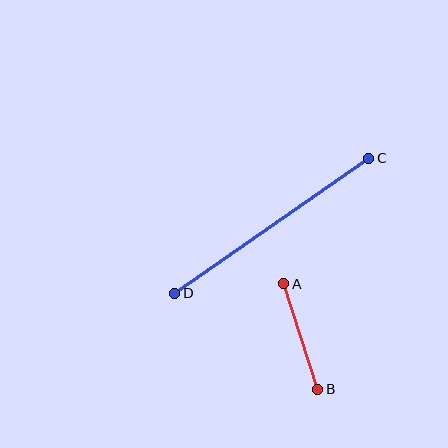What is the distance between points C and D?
The distance is approximately 237 pixels.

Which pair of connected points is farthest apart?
Points C and D are farthest apart.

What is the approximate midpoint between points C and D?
The midpoint is at approximately (272, 226) pixels.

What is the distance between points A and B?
The distance is approximately 111 pixels.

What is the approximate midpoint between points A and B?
The midpoint is at approximately (301, 336) pixels.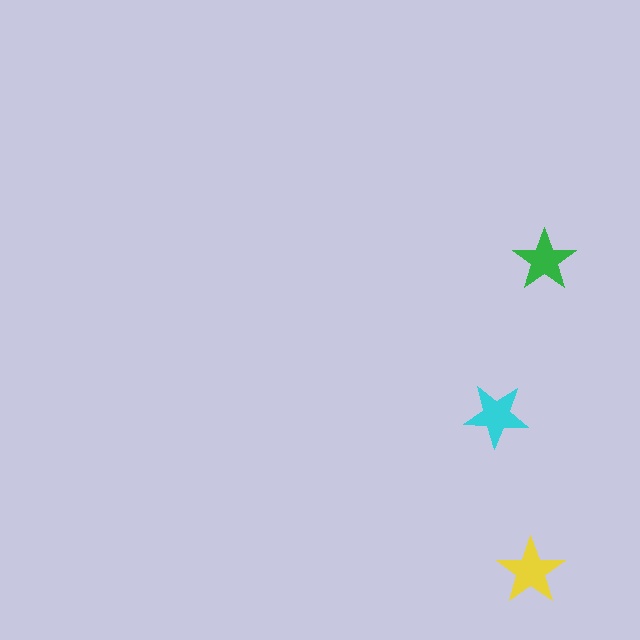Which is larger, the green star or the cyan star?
The cyan one.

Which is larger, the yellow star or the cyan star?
The yellow one.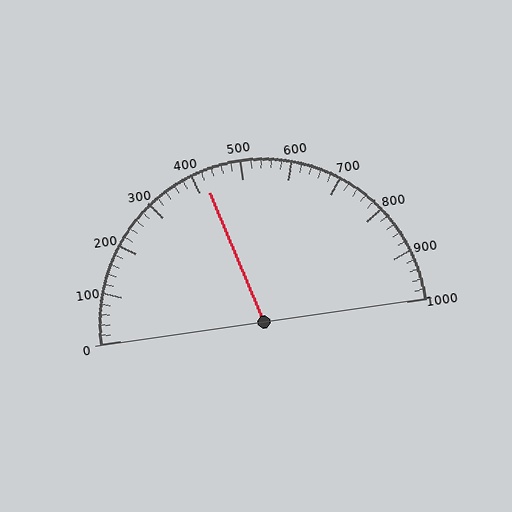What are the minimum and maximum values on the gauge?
The gauge ranges from 0 to 1000.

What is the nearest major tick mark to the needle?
The nearest major tick mark is 400.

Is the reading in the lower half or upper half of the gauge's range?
The reading is in the lower half of the range (0 to 1000).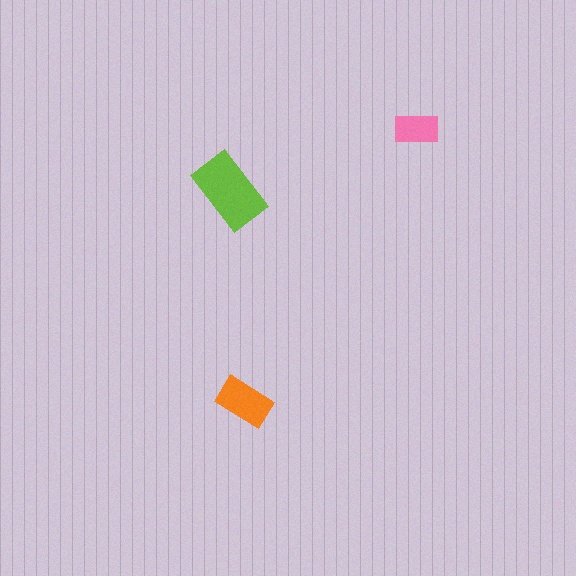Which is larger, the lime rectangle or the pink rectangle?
The lime one.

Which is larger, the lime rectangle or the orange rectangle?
The lime one.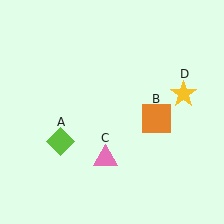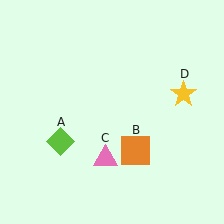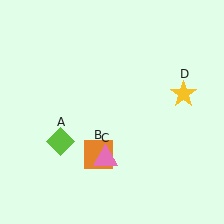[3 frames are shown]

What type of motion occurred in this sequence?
The orange square (object B) rotated clockwise around the center of the scene.